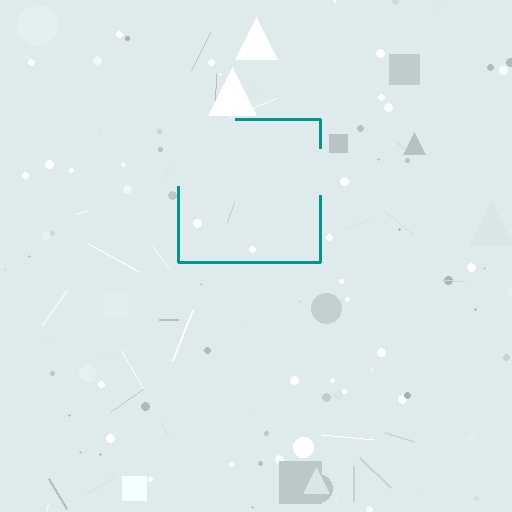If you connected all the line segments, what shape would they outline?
They would outline a square.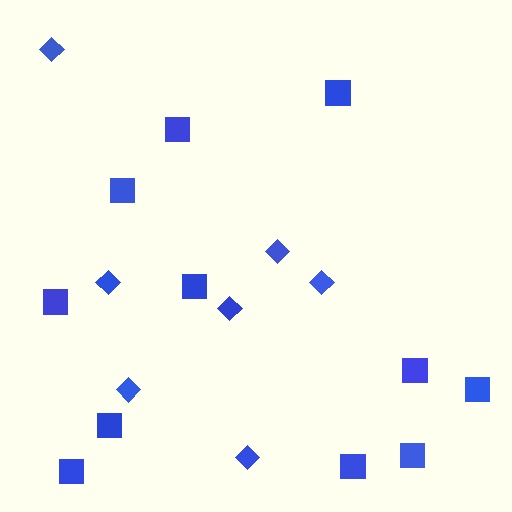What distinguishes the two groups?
There are 2 groups: one group of squares (11) and one group of diamonds (7).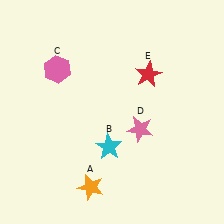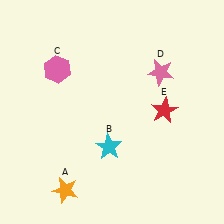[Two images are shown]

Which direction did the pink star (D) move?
The pink star (D) moved up.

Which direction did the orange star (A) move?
The orange star (A) moved left.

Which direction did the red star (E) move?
The red star (E) moved down.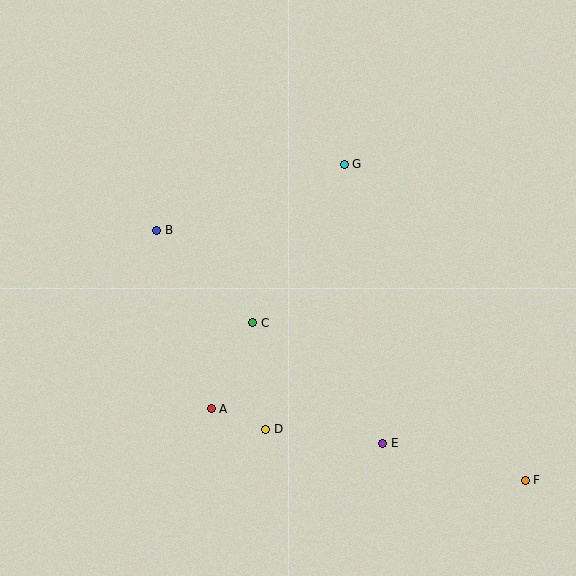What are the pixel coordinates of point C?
Point C is at (253, 323).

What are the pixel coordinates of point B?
Point B is at (157, 230).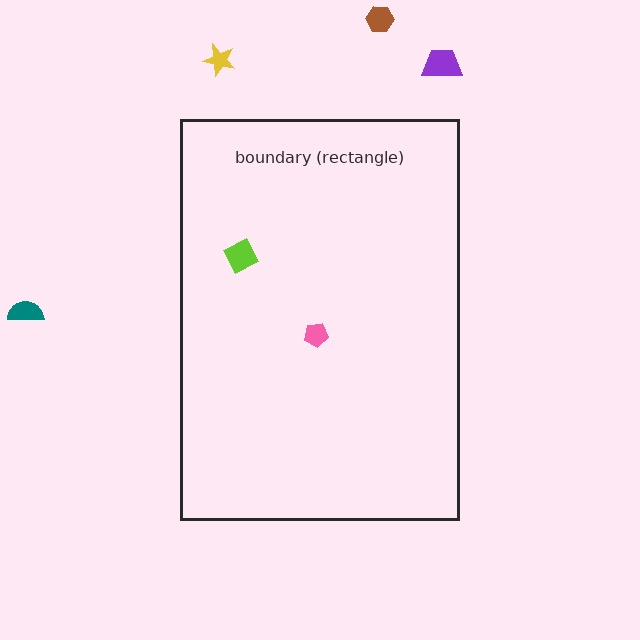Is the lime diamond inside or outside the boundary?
Inside.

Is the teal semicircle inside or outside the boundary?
Outside.